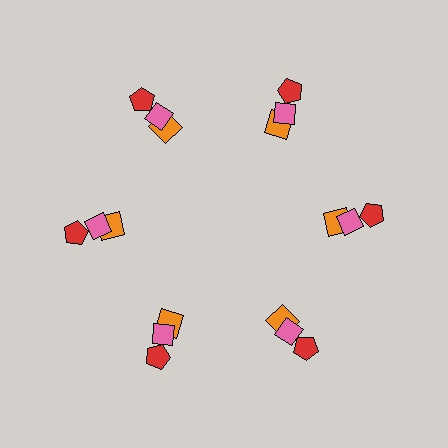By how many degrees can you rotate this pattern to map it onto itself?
The pattern maps onto itself every 60 degrees of rotation.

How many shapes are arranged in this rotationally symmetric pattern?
There are 18 shapes, arranged in 6 groups of 3.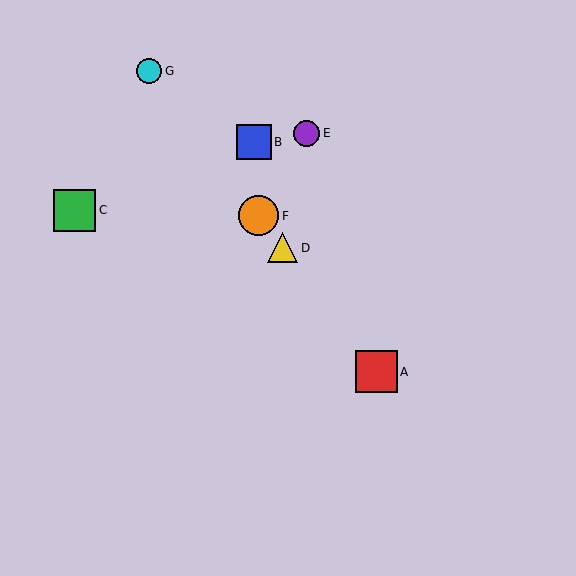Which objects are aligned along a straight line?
Objects A, D, F, G are aligned along a straight line.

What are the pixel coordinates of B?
Object B is at (254, 142).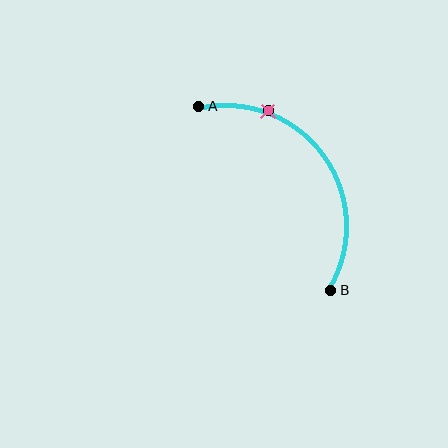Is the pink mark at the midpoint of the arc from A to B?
No. The pink mark lies on the arc but is closer to endpoint A. The arc midpoint would be at the point on the curve equidistant along the arc from both A and B.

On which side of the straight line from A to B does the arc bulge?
The arc bulges above and to the right of the straight line connecting A and B.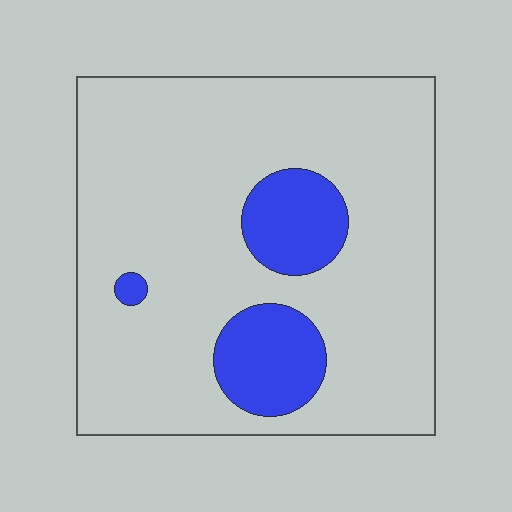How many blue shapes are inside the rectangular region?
3.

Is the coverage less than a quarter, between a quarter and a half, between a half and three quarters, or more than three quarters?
Less than a quarter.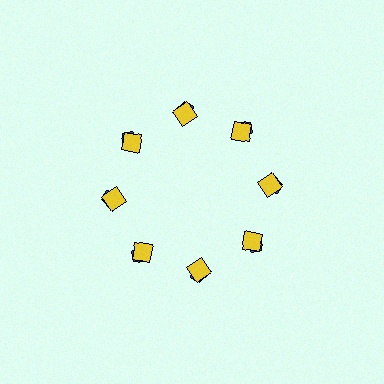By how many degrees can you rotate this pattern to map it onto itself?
The pattern maps onto itself every 45 degrees of rotation.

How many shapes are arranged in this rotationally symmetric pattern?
There are 16 shapes, arranged in 8 groups of 2.